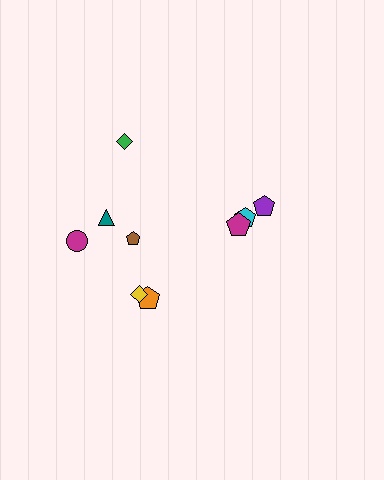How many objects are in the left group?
There are 6 objects.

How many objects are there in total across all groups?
There are 9 objects.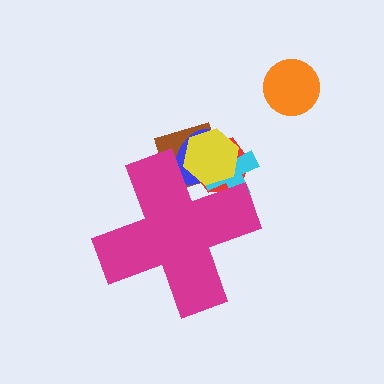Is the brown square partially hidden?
Yes, the brown square is partially hidden behind the magenta cross.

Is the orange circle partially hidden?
No, the orange circle is fully visible.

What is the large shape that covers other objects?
A magenta cross.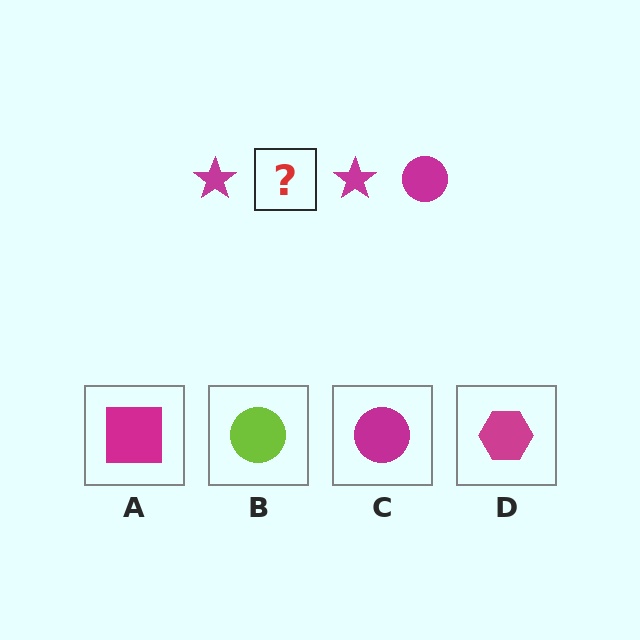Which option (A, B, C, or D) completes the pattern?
C.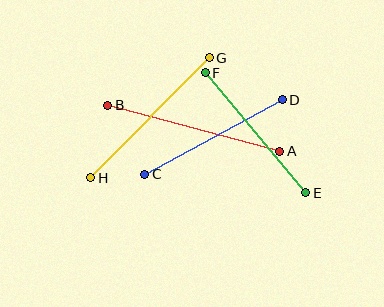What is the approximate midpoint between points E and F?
The midpoint is at approximately (255, 133) pixels.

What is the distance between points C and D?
The distance is approximately 156 pixels.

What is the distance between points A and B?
The distance is approximately 178 pixels.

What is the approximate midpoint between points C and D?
The midpoint is at approximately (213, 137) pixels.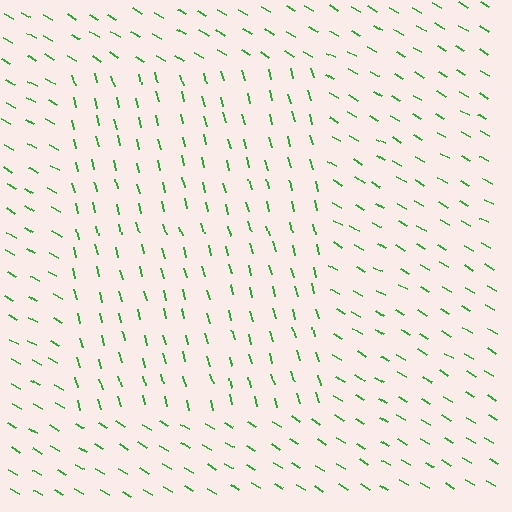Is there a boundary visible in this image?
Yes, there is a texture boundary formed by a change in line orientation.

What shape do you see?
I see a rectangle.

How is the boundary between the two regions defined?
The boundary is defined purely by a change in line orientation (approximately 45 degrees difference). All lines are the same color and thickness.